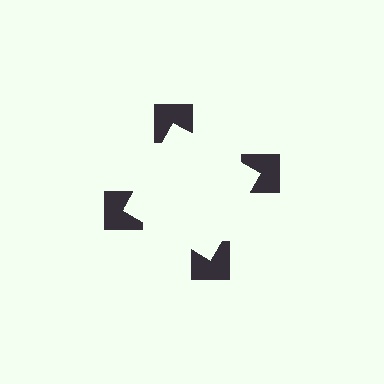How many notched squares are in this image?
There are 4 — one at each vertex of the illusory square.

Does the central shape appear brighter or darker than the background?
It typically appears slightly brighter than the background, even though no actual brightness change is drawn.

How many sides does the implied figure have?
4 sides.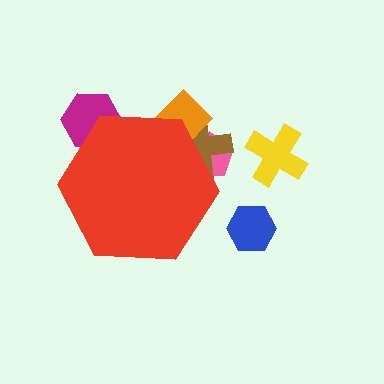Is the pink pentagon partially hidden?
Yes, the pink pentagon is partially hidden behind the red hexagon.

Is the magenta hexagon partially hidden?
Yes, the magenta hexagon is partially hidden behind the red hexagon.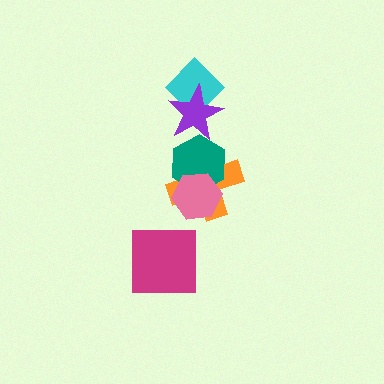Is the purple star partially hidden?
Yes, it is partially covered by another shape.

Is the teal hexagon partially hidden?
Yes, it is partially covered by another shape.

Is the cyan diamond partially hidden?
Yes, it is partially covered by another shape.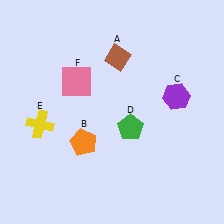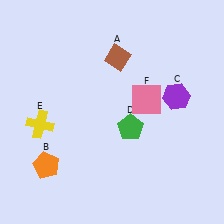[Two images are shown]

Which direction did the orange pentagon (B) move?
The orange pentagon (B) moved left.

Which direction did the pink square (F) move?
The pink square (F) moved right.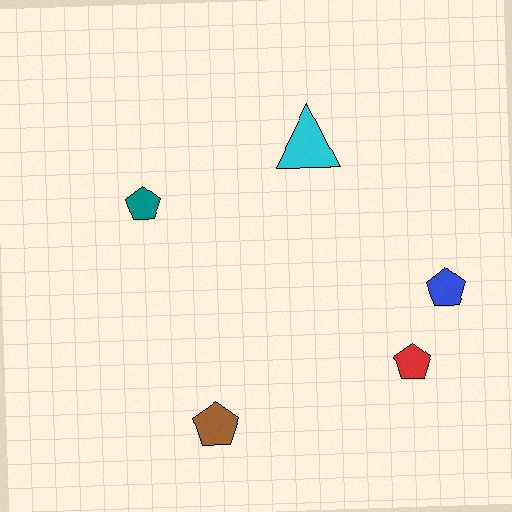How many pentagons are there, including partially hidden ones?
There are 4 pentagons.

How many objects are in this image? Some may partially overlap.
There are 5 objects.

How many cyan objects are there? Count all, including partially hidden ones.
There is 1 cyan object.